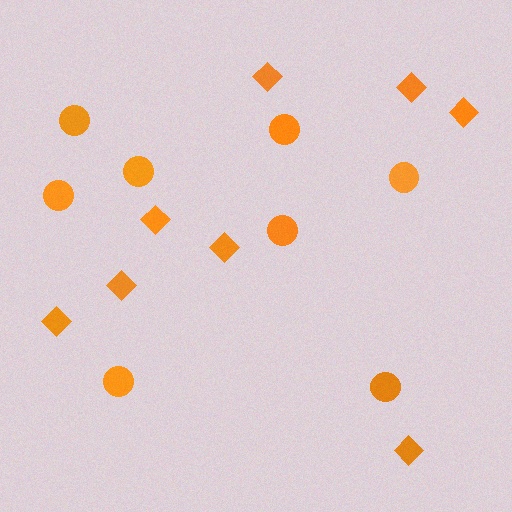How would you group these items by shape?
There are 2 groups: one group of circles (8) and one group of diamonds (8).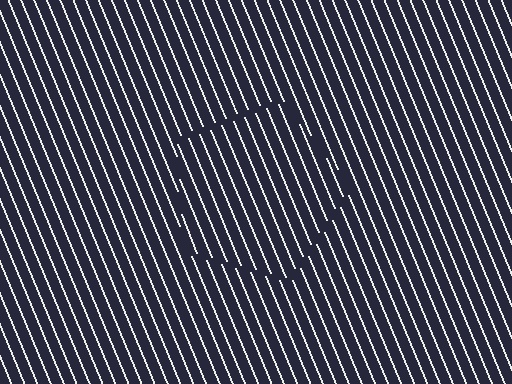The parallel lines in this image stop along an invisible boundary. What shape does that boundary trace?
An illusory pentagon. The interior of the shape contains the same grating, shifted by half a period — the contour is defined by the phase discontinuity where line-ends from the inner and outer gratings abut.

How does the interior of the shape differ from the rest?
The interior of the shape contains the same grating, shifted by half a period — the contour is defined by the phase discontinuity where line-ends from the inner and outer gratings abut.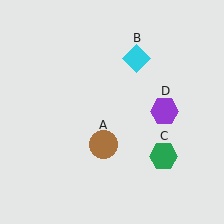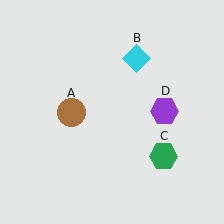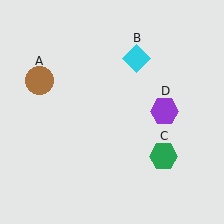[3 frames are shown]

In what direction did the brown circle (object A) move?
The brown circle (object A) moved up and to the left.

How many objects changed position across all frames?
1 object changed position: brown circle (object A).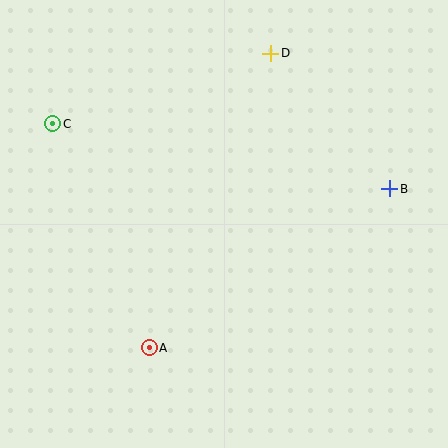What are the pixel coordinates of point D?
Point D is at (271, 53).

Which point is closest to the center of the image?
Point A at (149, 348) is closest to the center.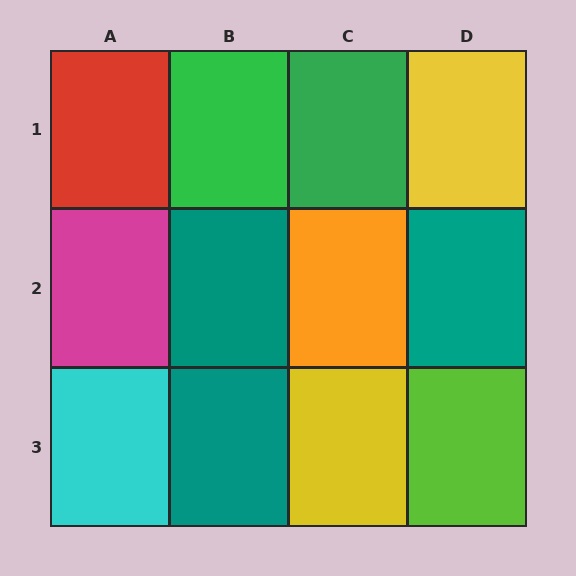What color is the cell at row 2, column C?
Orange.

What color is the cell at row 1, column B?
Green.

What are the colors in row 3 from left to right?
Cyan, teal, yellow, lime.